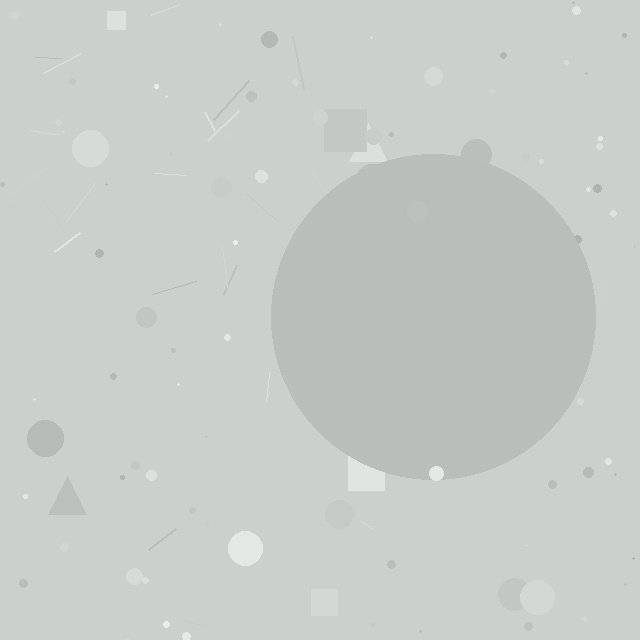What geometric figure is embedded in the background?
A circle is embedded in the background.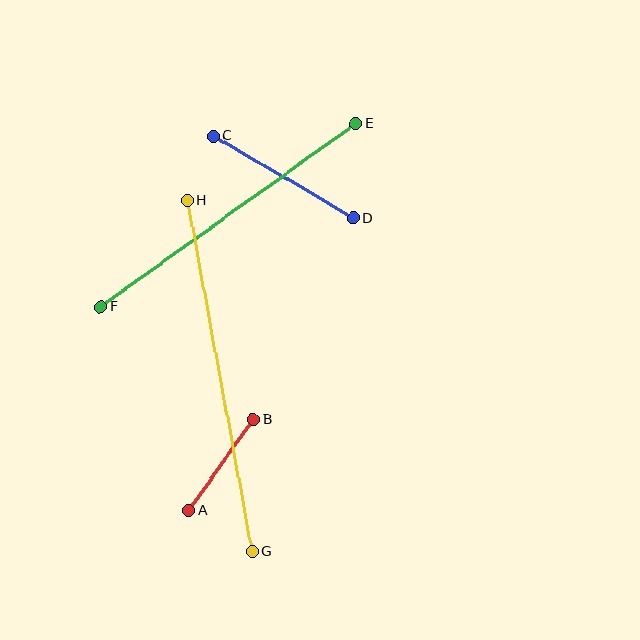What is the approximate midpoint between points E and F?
The midpoint is at approximately (228, 215) pixels.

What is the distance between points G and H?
The distance is approximately 357 pixels.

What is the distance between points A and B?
The distance is approximately 112 pixels.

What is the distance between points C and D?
The distance is approximately 163 pixels.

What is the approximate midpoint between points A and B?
The midpoint is at approximately (221, 465) pixels.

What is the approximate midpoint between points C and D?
The midpoint is at approximately (283, 177) pixels.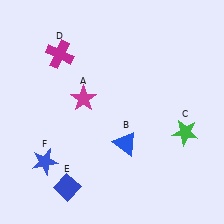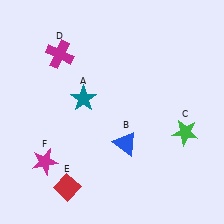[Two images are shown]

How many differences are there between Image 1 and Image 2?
There are 3 differences between the two images.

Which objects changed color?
A changed from magenta to teal. E changed from blue to red. F changed from blue to magenta.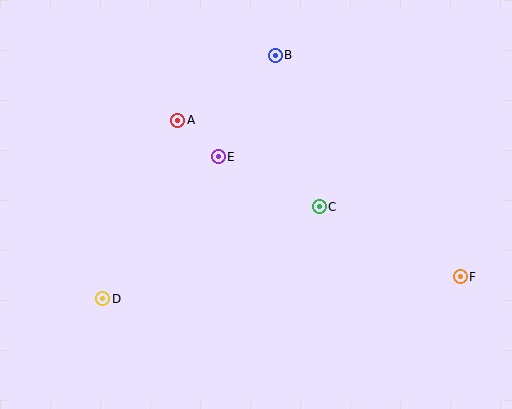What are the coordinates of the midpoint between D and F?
The midpoint between D and F is at (281, 288).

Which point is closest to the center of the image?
Point E at (218, 157) is closest to the center.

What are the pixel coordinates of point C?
Point C is at (319, 207).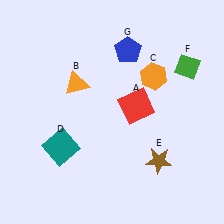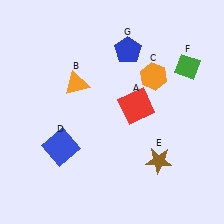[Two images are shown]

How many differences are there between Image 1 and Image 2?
There is 1 difference between the two images.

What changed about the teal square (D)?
In Image 1, D is teal. In Image 2, it changed to blue.